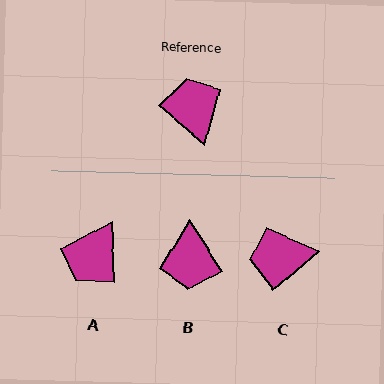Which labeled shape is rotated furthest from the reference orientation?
B, about 164 degrees away.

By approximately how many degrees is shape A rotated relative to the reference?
Approximately 132 degrees counter-clockwise.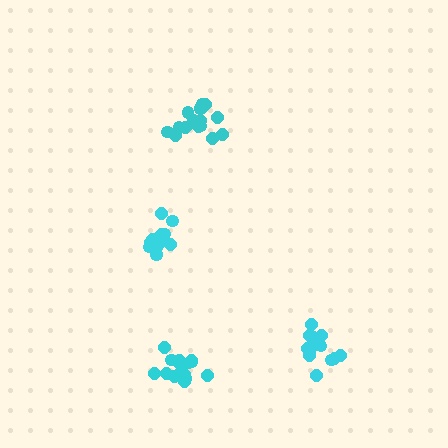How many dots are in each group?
Group 1: 16 dots, Group 2: 13 dots, Group 3: 16 dots, Group 4: 16 dots (61 total).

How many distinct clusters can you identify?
There are 4 distinct clusters.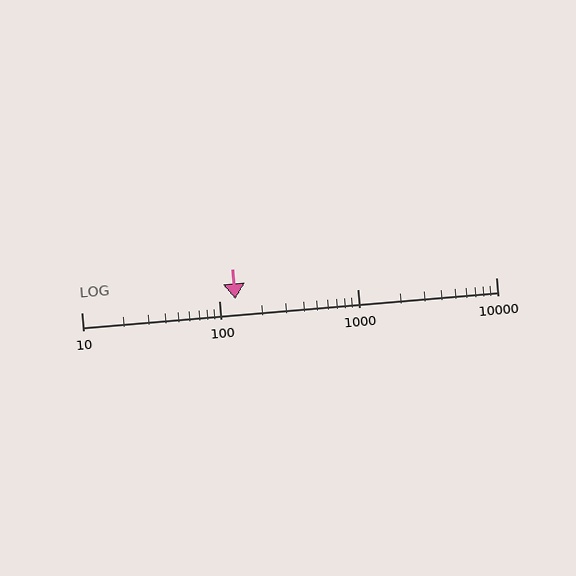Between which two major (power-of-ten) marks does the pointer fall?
The pointer is between 100 and 1000.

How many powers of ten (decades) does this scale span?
The scale spans 3 decades, from 10 to 10000.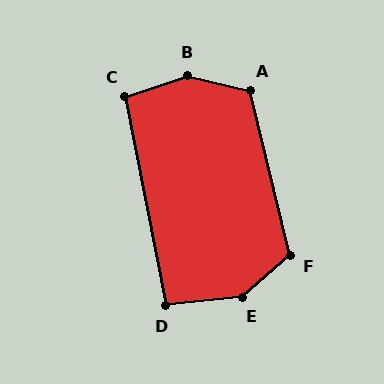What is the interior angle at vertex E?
Approximately 145 degrees (obtuse).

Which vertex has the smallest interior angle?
D, at approximately 95 degrees.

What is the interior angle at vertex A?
Approximately 117 degrees (obtuse).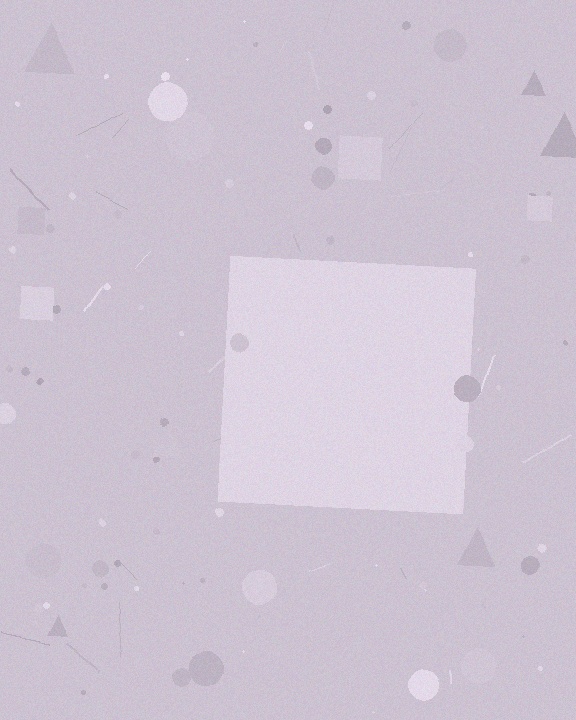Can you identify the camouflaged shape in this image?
The camouflaged shape is a square.